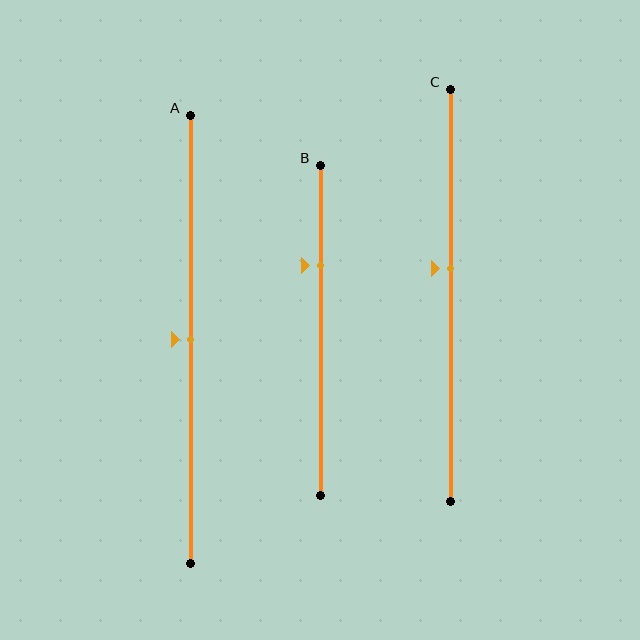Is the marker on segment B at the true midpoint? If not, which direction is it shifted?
No, the marker on segment B is shifted upward by about 20% of the segment length.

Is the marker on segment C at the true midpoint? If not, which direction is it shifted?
No, the marker on segment C is shifted upward by about 7% of the segment length.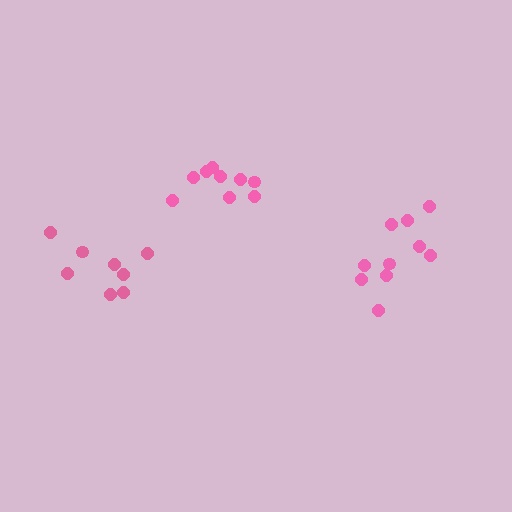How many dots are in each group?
Group 1: 8 dots, Group 2: 9 dots, Group 3: 10 dots (27 total).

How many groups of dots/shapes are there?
There are 3 groups.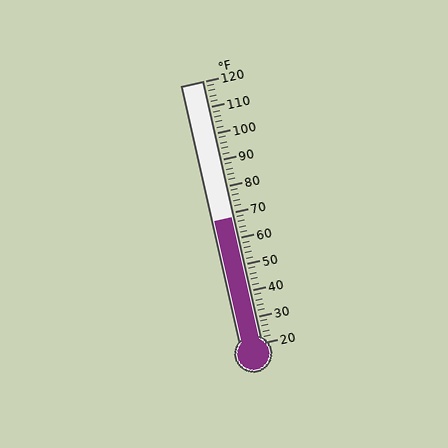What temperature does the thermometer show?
The thermometer shows approximately 68°F.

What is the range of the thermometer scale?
The thermometer scale ranges from 20°F to 120°F.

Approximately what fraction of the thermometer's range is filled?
The thermometer is filled to approximately 50% of its range.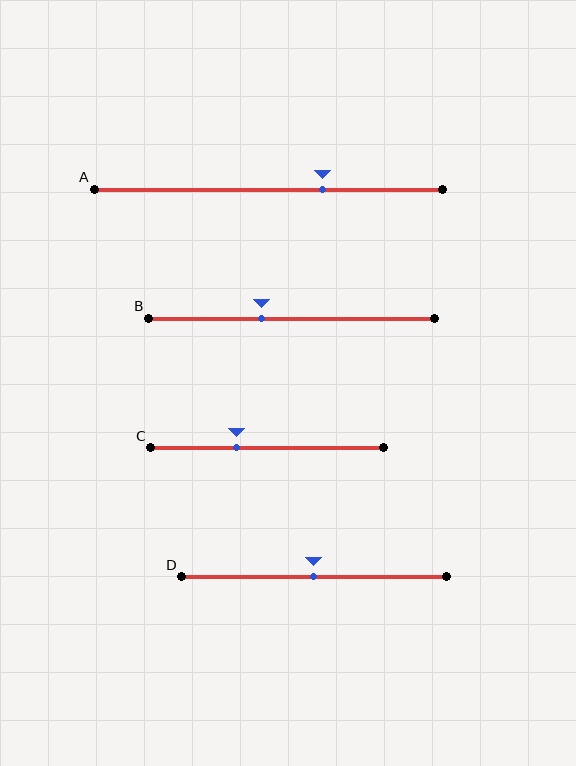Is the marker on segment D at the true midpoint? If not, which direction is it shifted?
Yes, the marker on segment D is at the true midpoint.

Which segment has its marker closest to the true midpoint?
Segment D has its marker closest to the true midpoint.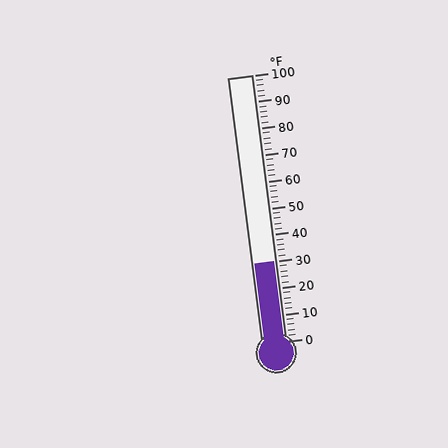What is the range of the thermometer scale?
The thermometer scale ranges from 0°F to 100°F.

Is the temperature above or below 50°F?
The temperature is below 50°F.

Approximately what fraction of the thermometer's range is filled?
The thermometer is filled to approximately 30% of its range.